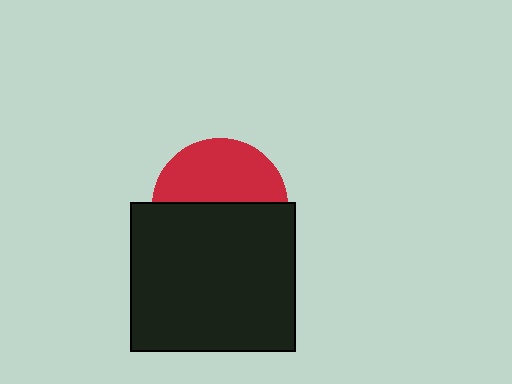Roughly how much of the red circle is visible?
About half of it is visible (roughly 46%).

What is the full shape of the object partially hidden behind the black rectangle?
The partially hidden object is a red circle.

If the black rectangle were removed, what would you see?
You would see the complete red circle.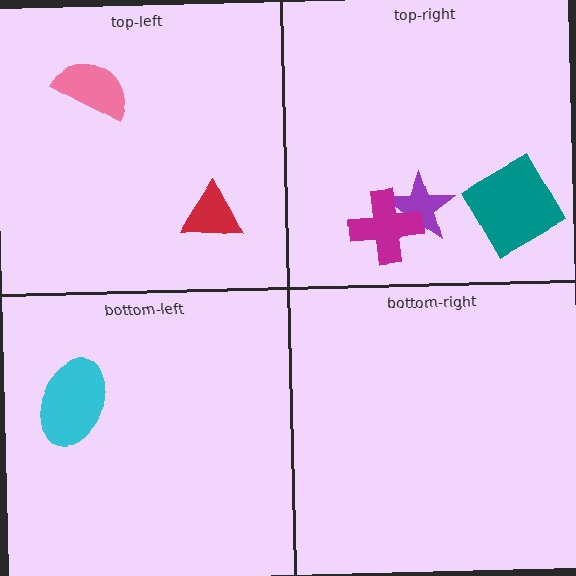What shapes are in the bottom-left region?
The cyan ellipse.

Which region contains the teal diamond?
The top-right region.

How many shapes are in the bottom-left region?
1.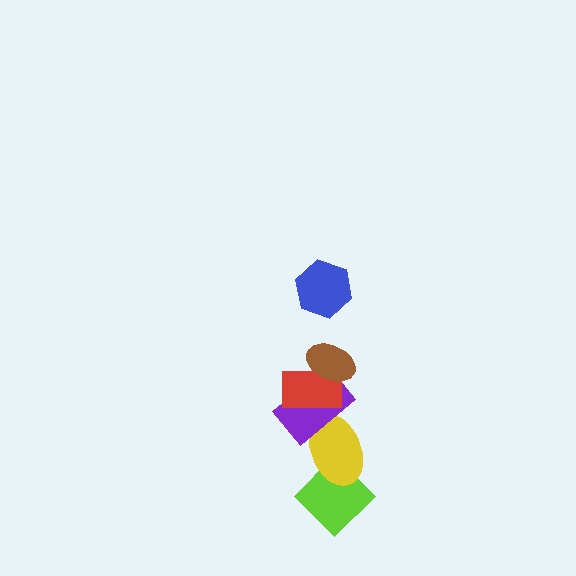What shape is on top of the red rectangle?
The brown ellipse is on top of the red rectangle.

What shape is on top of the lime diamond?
The yellow ellipse is on top of the lime diamond.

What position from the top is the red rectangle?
The red rectangle is 3rd from the top.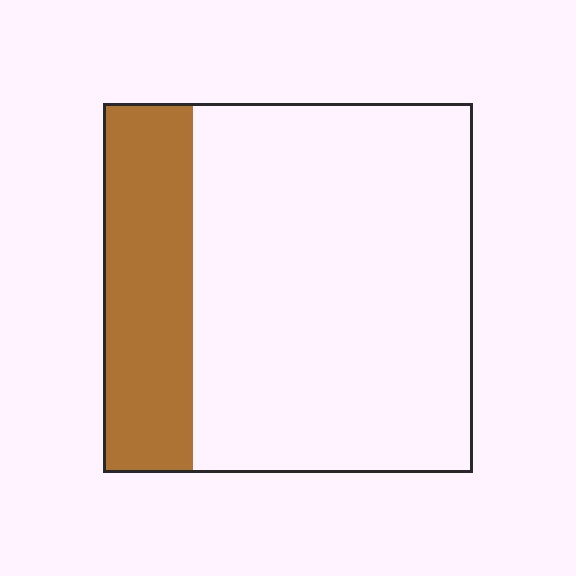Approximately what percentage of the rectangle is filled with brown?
Approximately 25%.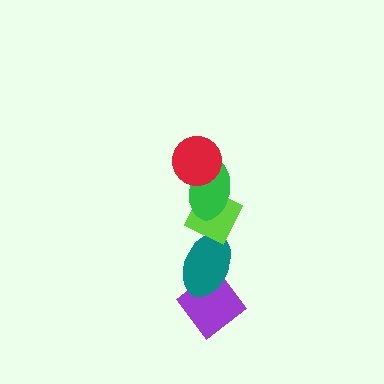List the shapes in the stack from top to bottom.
From top to bottom: the red circle, the green ellipse, the lime diamond, the teal ellipse, the purple diamond.